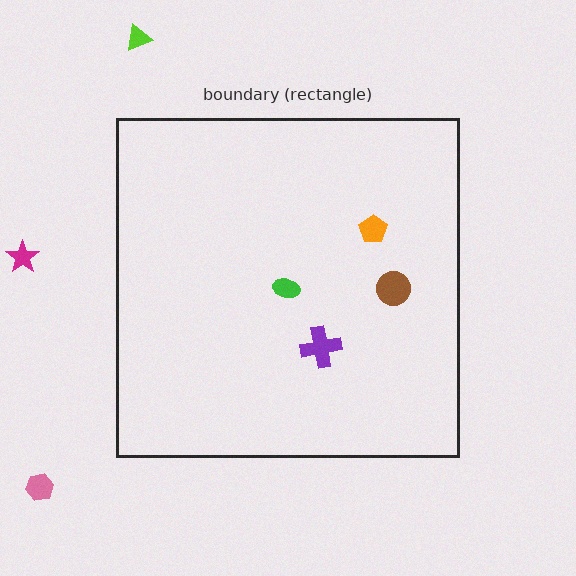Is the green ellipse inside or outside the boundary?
Inside.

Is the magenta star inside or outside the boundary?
Outside.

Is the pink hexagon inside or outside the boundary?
Outside.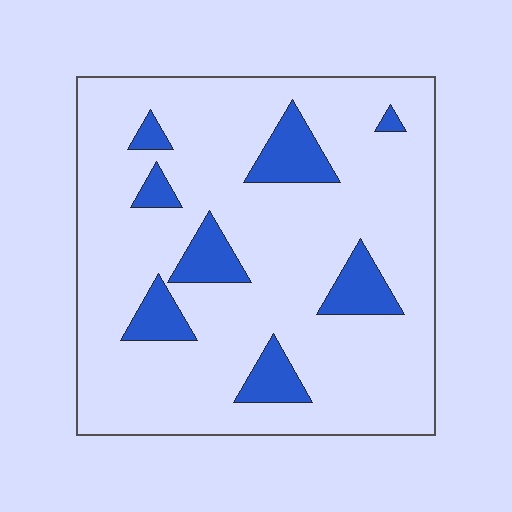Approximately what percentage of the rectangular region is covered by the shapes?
Approximately 15%.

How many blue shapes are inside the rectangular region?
8.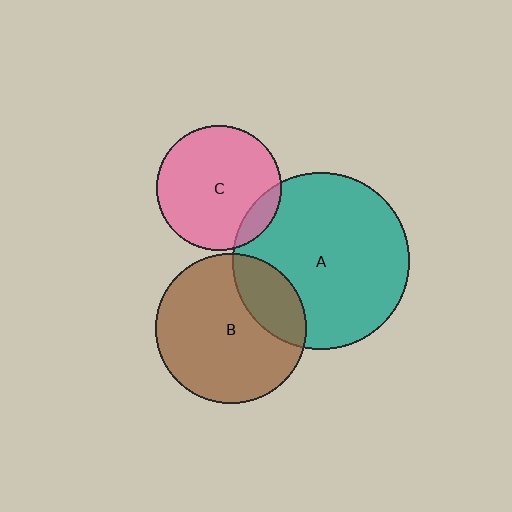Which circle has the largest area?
Circle A (teal).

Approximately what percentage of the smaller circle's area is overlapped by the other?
Approximately 10%.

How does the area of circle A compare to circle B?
Approximately 1.4 times.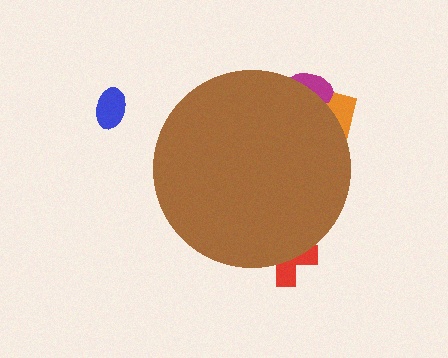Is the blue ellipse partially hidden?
No, the blue ellipse is fully visible.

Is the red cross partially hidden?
Yes, the red cross is partially hidden behind the brown circle.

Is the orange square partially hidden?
Yes, the orange square is partially hidden behind the brown circle.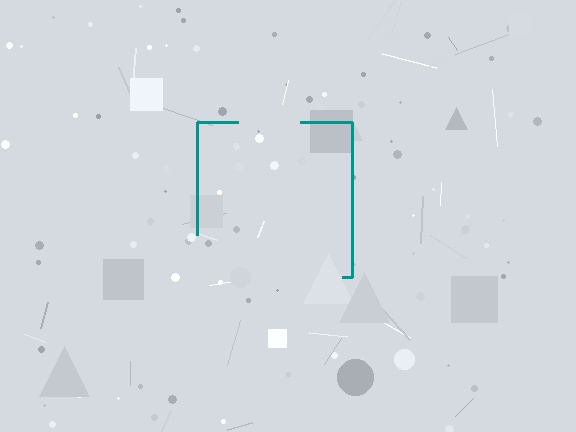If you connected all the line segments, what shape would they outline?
They would outline a square.